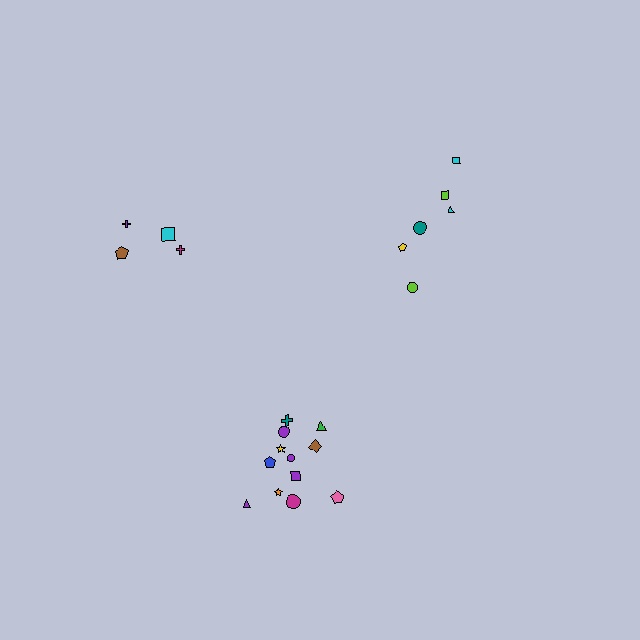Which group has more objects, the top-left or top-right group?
The top-right group.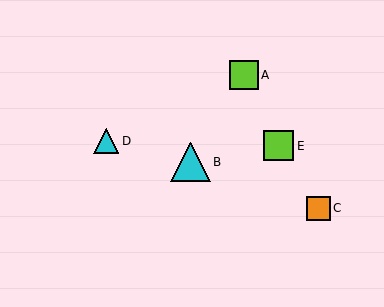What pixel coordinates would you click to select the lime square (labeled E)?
Click at (279, 146) to select the lime square E.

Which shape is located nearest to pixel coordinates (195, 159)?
The cyan triangle (labeled B) at (190, 162) is nearest to that location.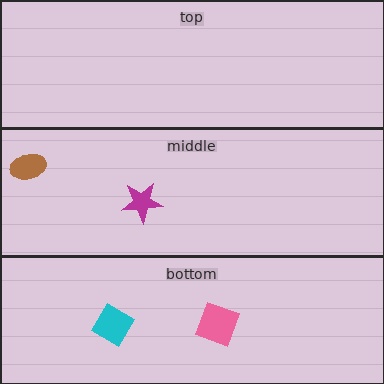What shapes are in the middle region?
The brown ellipse, the magenta star.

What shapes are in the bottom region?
The cyan diamond, the pink square.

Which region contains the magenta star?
The middle region.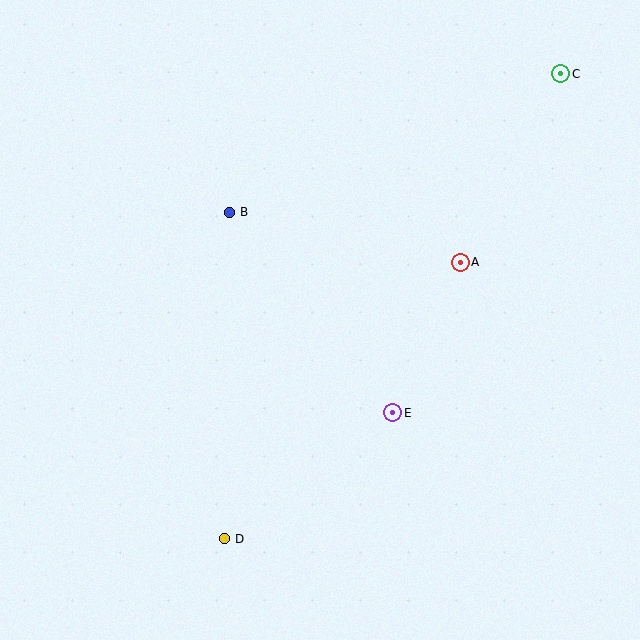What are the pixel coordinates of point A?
Point A is at (460, 262).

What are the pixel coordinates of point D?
Point D is at (224, 539).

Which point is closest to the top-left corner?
Point B is closest to the top-left corner.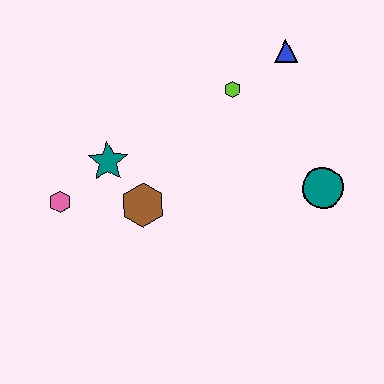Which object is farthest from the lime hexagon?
The pink hexagon is farthest from the lime hexagon.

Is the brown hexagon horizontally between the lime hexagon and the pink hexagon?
Yes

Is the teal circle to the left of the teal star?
No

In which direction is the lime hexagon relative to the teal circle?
The lime hexagon is above the teal circle.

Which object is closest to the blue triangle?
The lime hexagon is closest to the blue triangle.